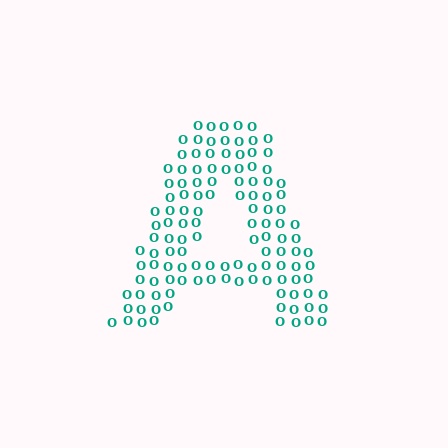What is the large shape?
The large shape is the letter A.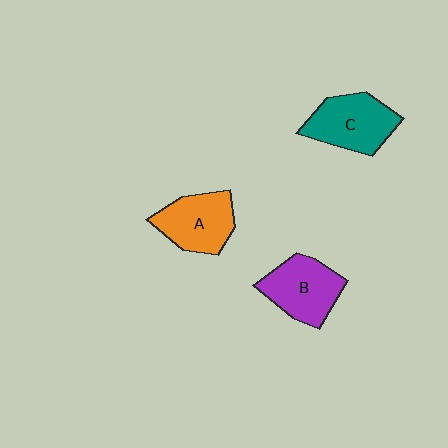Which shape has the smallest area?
Shape A (orange).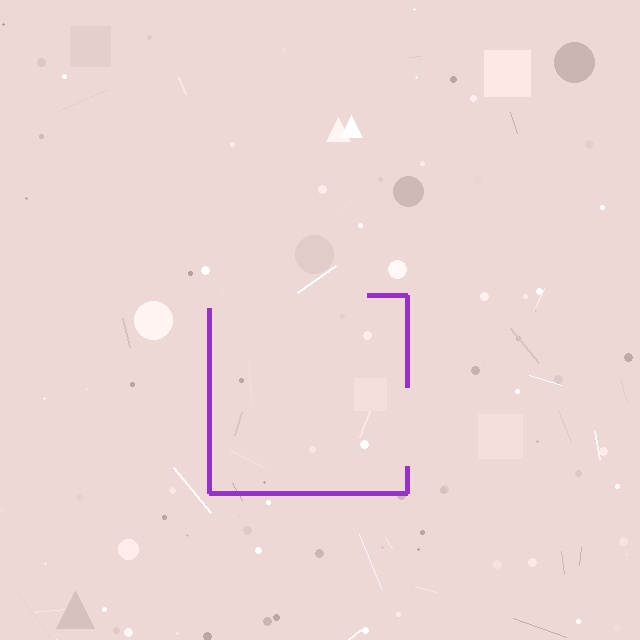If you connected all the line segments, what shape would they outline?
They would outline a square.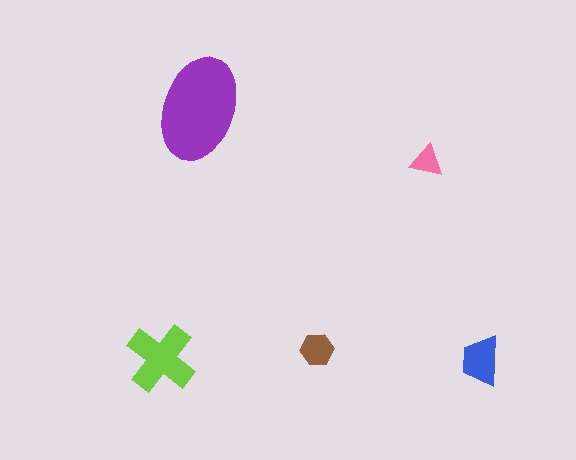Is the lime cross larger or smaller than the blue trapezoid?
Larger.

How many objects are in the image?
There are 5 objects in the image.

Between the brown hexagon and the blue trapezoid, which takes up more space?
The blue trapezoid.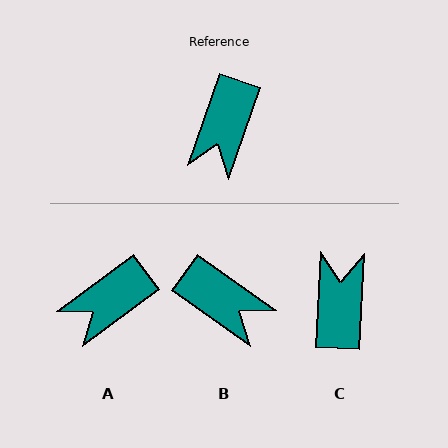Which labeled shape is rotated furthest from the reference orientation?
C, about 164 degrees away.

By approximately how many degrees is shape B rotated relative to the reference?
Approximately 73 degrees counter-clockwise.